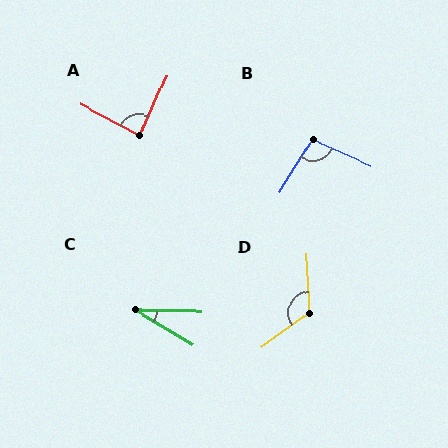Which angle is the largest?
D, at approximately 123 degrees.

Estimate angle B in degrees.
Approximately 98 degrees.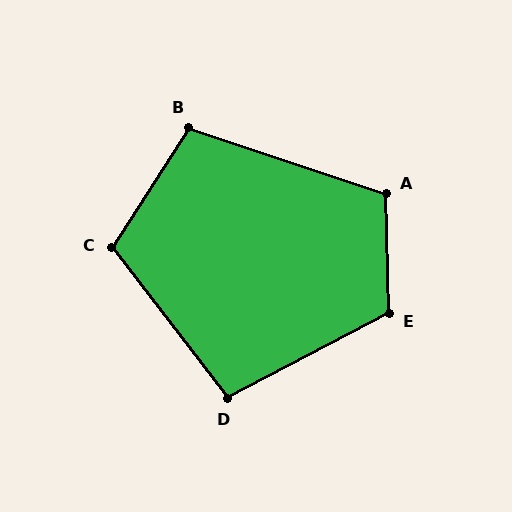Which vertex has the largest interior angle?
E, at approximately 116 degrees.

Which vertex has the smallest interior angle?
D, at approximately 100 degrees.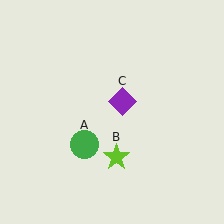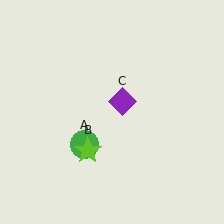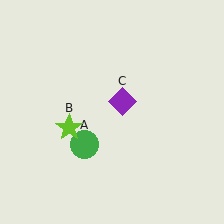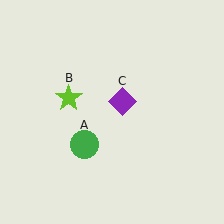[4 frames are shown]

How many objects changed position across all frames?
1 object changed position: lime star (object B).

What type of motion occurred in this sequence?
The lime star (object B) rotated clockwise around the center of the scene.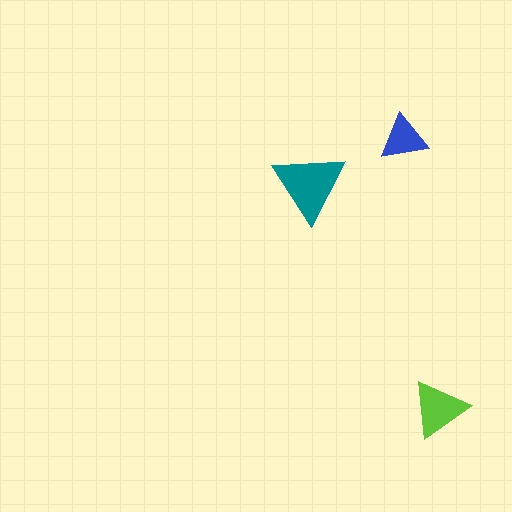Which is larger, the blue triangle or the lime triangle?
The lime one.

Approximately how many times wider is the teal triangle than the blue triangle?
About 1.5 times wider.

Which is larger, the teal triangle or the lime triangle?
The teal one.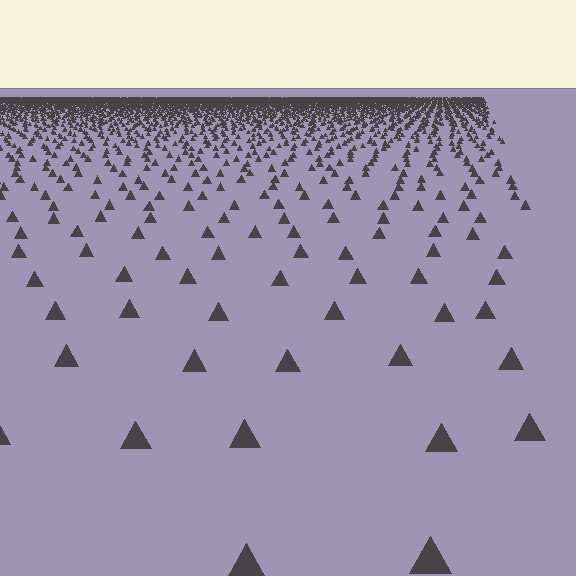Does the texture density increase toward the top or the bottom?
Density increases toward the top.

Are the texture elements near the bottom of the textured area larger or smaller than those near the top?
Larger. Near the bottom, elements are closer to the viewer and appear at a bigger on-screen size.